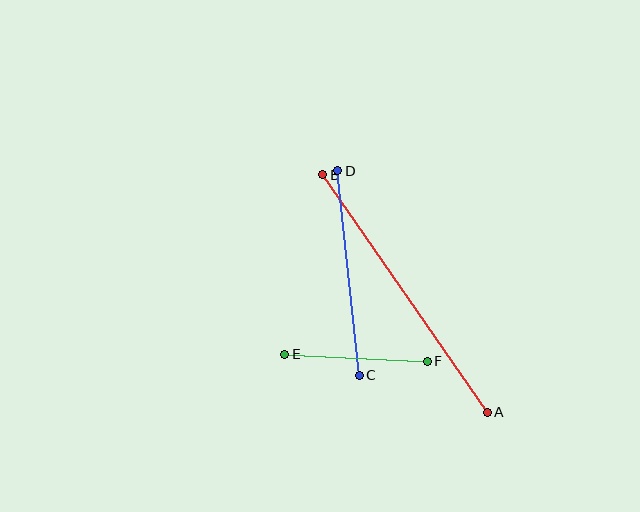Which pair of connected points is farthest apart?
Points A and B are farthest apart.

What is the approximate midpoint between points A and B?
The midpoint is at approximately (405, 294) pixels.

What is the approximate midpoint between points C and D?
The midpoint is at approximately (349, 273) pixels.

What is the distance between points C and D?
The distance is approximately 205 pixels.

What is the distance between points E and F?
The distance is approximately 143 pixels.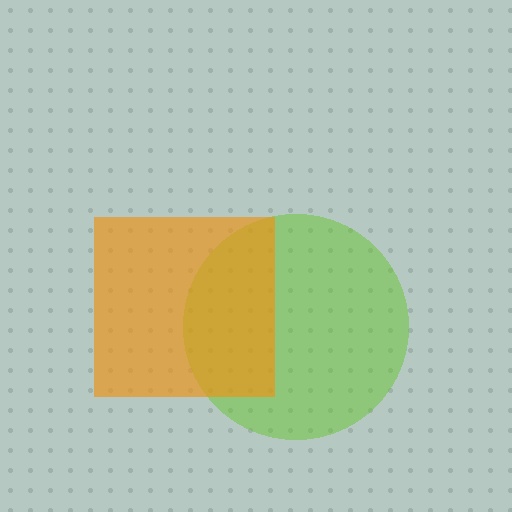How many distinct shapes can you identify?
There are 2 distinct shapes: a lime circle, an orange square.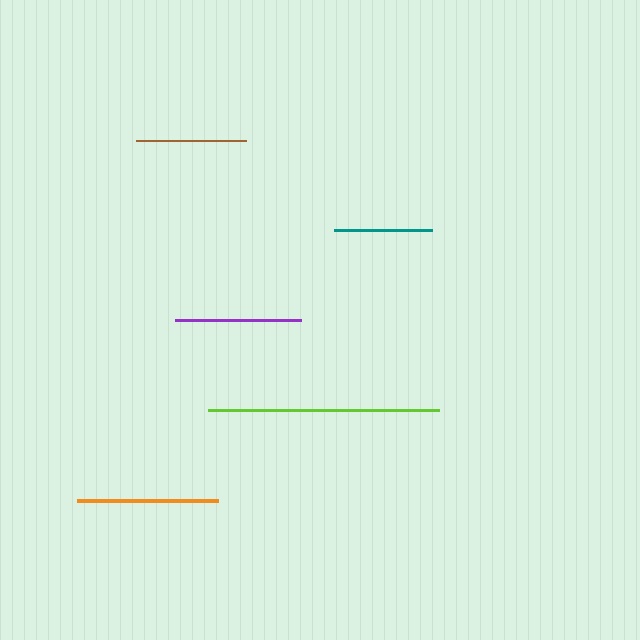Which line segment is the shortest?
The teal line is the shortest at approximately 98 pixels.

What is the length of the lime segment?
The lime segment is approximately 231 pixels long.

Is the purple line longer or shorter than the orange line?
The orange line is longer than the purple line.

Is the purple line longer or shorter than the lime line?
The lime line is longer than the purple line.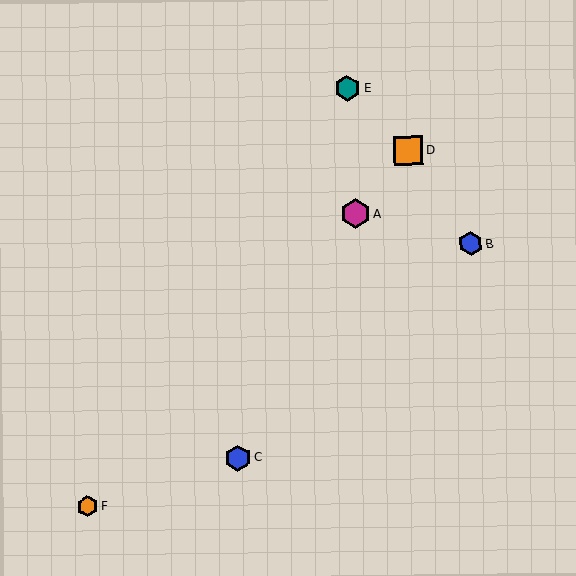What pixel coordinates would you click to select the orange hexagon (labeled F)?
Click at (87, 507) to select the orange hexagon F.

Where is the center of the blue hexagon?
The center of the blue hexagon is at (471, 243).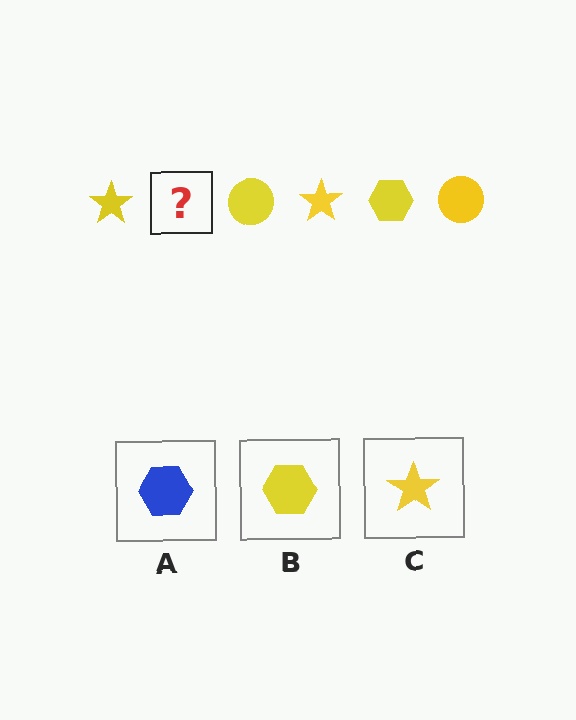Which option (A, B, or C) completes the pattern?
B.